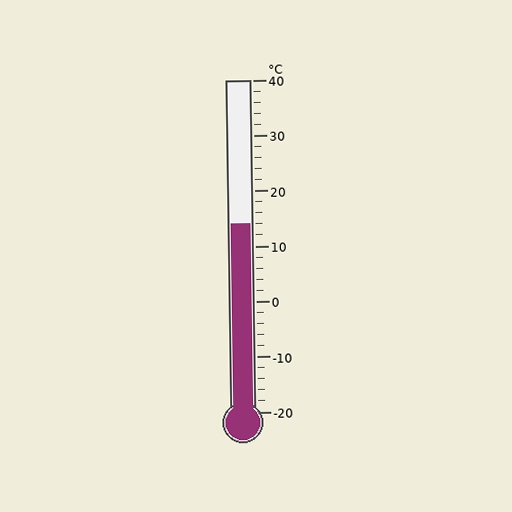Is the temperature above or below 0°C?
The temperature is above 0°C.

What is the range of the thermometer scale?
The thermometer scale ranges from -20°C to 40°C.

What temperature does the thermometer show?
The thermometer shows approximately 14°C.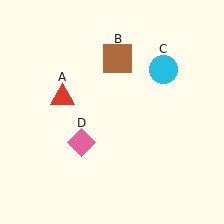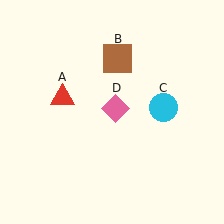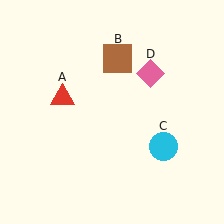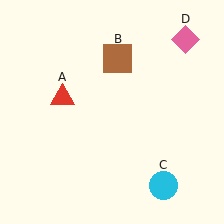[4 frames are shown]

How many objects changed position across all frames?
2 objects changed position: cyan circle (object C), pink diamond (object D).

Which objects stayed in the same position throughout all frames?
Red triangle (object A) and brown square (object B) remained stationary.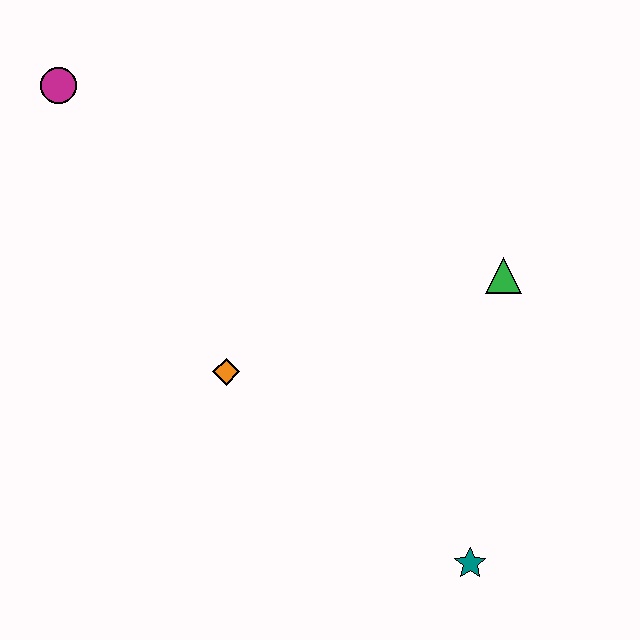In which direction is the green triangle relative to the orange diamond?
The green triangle is to the right of the orange diamond.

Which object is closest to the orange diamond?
The green triangle is closest to the orange diamond.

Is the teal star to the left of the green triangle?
Yes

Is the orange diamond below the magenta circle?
Yes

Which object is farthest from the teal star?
The magenta circle is farthest from the teal star.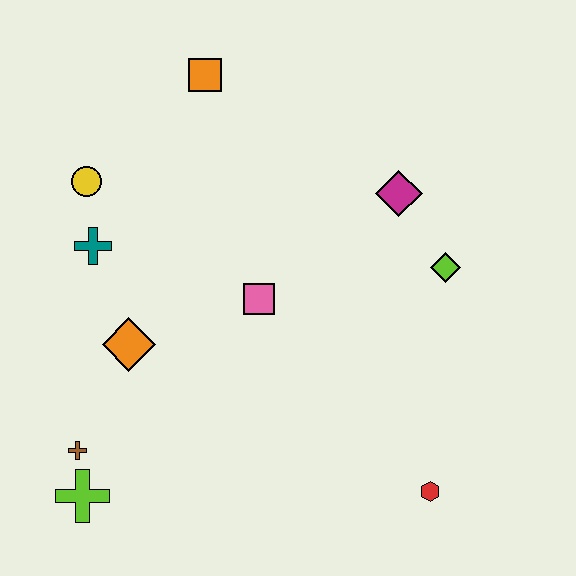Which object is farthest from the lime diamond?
The lime cross is farthest from the lime diamond.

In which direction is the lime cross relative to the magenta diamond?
The lime cross is to the left of the magenta diamond.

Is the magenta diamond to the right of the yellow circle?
Yes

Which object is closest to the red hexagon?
The lime diamond is closest to the red hexagon.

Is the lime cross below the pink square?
Yes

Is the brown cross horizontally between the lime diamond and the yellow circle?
No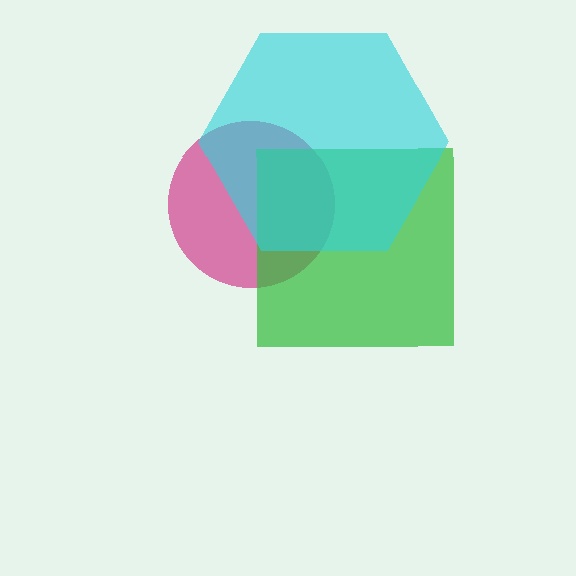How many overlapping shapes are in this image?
There are 3 overlapping shapes in the image.